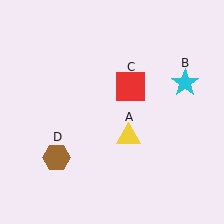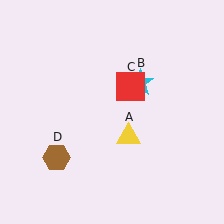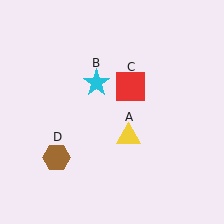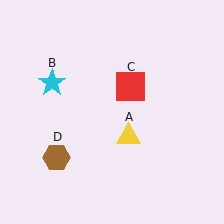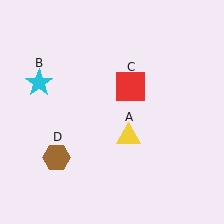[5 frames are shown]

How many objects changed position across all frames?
1 object changed position: cyan star (object B).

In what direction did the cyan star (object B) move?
The cyan star (object B) moved left.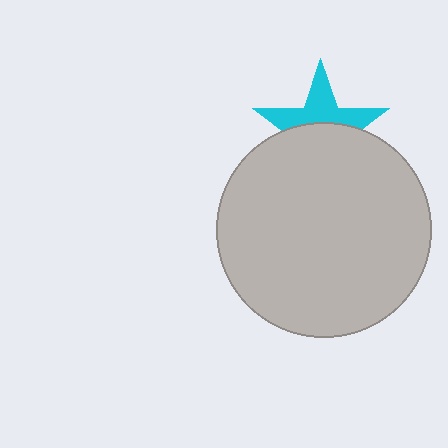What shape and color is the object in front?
The object in front is a light gray circle.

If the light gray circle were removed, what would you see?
You would see the complete cyan star.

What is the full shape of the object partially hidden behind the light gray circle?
The partially hidden object is a cyan star.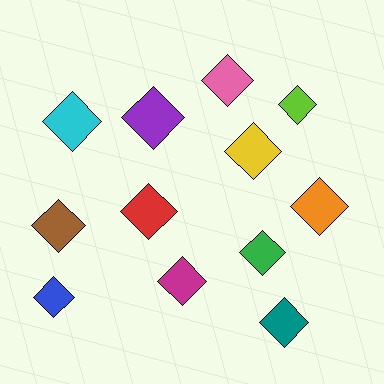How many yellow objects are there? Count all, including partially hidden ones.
There is 1 yellow object.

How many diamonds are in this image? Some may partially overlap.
There are 12 diamonds.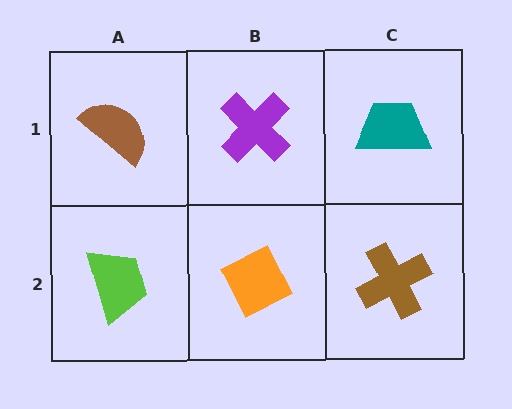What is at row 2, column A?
A lime trapezoid.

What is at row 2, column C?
A brown cross.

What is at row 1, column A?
A brown semicircle.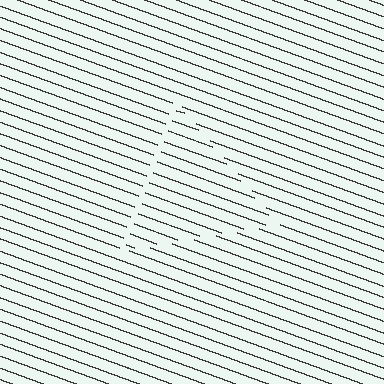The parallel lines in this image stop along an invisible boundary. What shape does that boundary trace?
An illusory triangle. The interior of the shape contains the same grating, shifted by half a period — the contour is defined by the phase discontinuity where line-ends from the inner and outer gratings abut.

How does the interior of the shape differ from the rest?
The interior of the shape contains the same grating, shifted by half a period — the contour is defined by the phase discontinuity where line-ends from the inner and outer gratings abut.